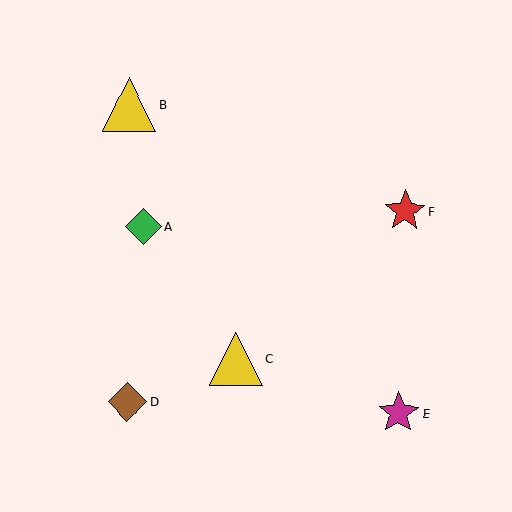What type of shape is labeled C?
Shape C is a yellow triangle.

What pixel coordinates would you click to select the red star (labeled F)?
Click at (405, 211) to select the red star F.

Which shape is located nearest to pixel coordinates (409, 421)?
The magenta star (labeled E) at (398, 413) is nearest to that location.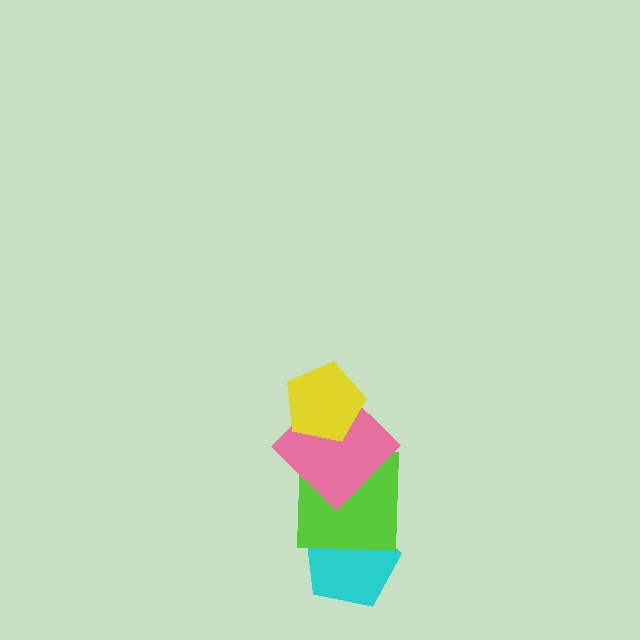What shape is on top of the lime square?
The pink diamond is on top of the lime square.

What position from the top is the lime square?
The lime square is 3rd from the top.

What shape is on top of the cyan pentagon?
The lime square is on top of the cyan pentagon.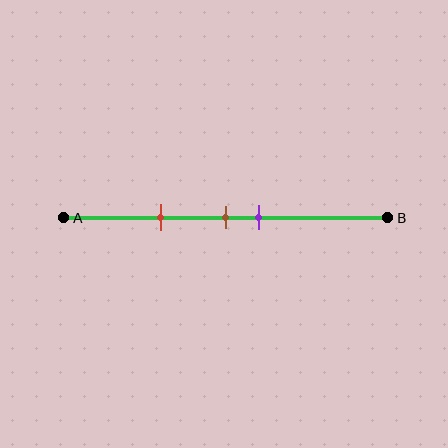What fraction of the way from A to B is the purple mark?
The purple mark is approximately 60% (0.6) of the way from A to B.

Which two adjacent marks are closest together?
The brown and purple marks are the closest adjacent pair.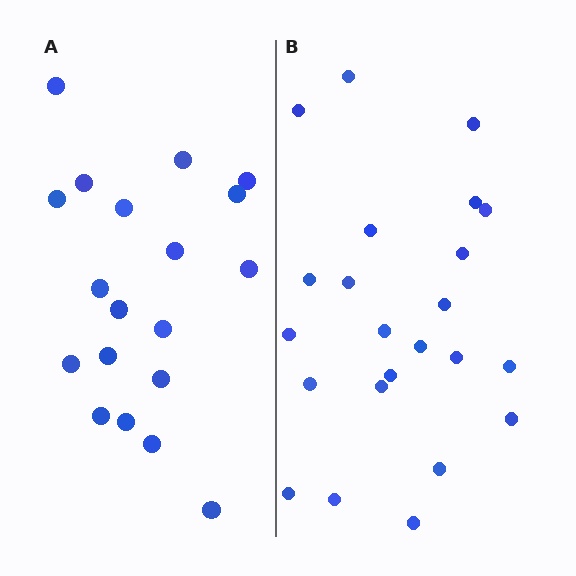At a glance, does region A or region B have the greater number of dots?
Region B (the right region) has more dots.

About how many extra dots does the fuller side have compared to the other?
Region B has about 4 more dots than region A.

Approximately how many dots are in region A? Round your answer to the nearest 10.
About 20 dots. (The exact count is 19, which rounds to 20.)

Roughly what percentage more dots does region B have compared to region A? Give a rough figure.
About 20% more.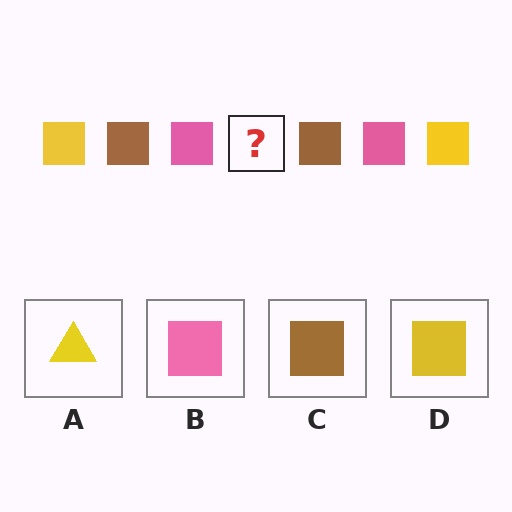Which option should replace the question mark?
Option D.